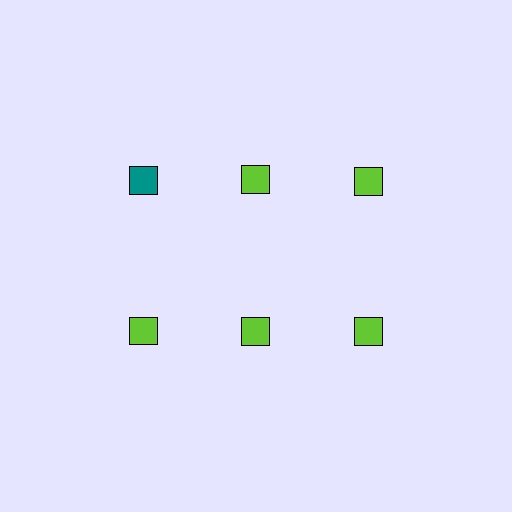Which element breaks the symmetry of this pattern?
The teal square in the top row, leftmost column breaks the symmetry. All other shapes are lime squares.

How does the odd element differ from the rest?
It has a different color: teal instead of lime.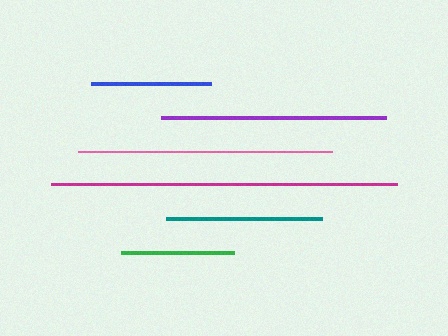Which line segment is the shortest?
The green line is the shortest at approximately 113 pixels.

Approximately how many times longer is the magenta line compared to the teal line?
The magenta line is approximately 2.2 times the length of the teal line.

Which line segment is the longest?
The magenta line is the longest at approximately 347 pixels.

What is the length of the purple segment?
The purple segment is approximately 225 pixels long.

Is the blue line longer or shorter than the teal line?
The teal line is longer than the blue line.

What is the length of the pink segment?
The pink segment is approximately 253 pixels long.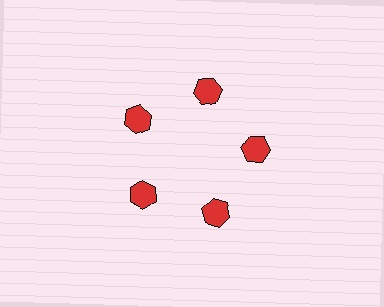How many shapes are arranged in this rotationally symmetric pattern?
There are 5 shapes, arranged in 5 groups of 1.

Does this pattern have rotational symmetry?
Yes, this pattern has 5-fold rotational symmetry. It looks the same after rotating 72 degrees around the center.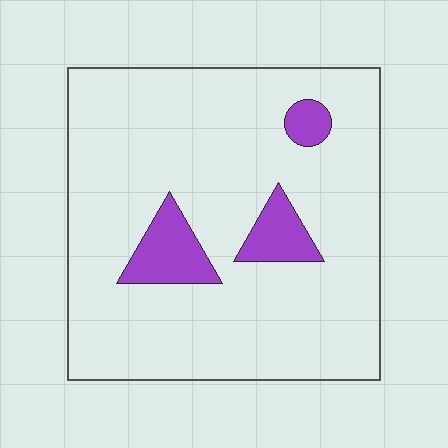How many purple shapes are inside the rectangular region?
3.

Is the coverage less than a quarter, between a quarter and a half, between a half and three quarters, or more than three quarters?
Less than a quarter.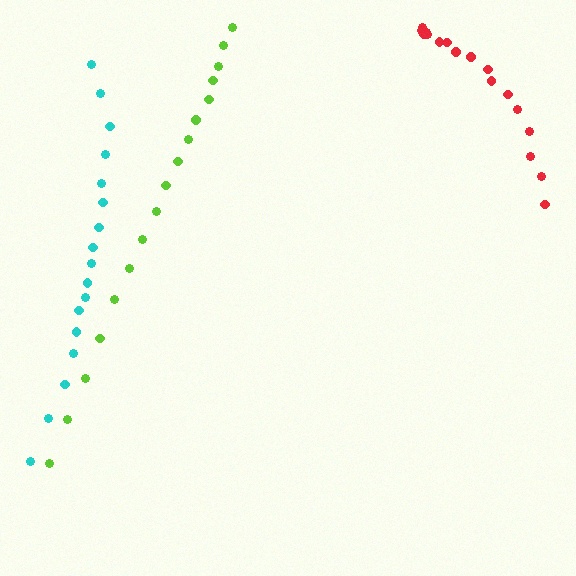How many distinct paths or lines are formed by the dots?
There are 3 distinct paths.